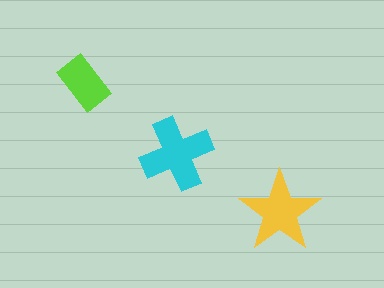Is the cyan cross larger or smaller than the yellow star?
Larger.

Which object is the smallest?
The lime rectangle.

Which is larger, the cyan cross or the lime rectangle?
The cyan cross.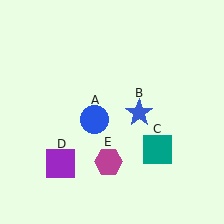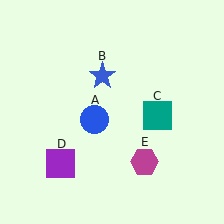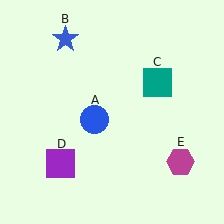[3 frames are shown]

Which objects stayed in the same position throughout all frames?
Blue circle (object A) and purple square (object D) remained stationary.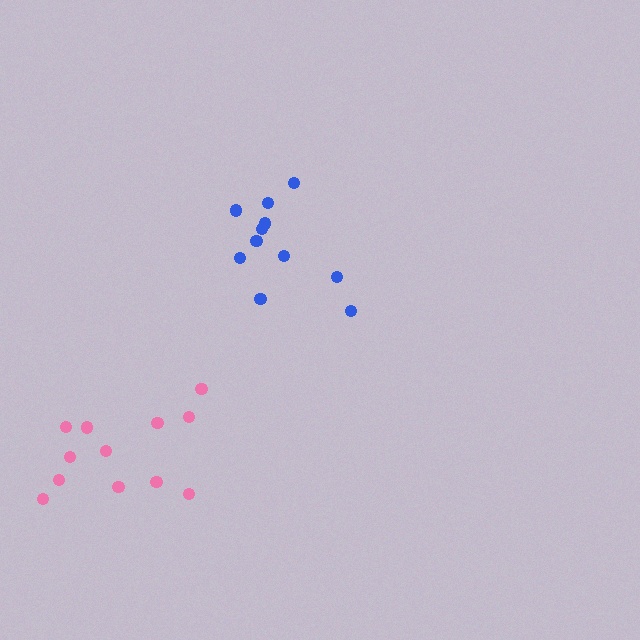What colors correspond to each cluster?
The clusters are colored: blue, pink.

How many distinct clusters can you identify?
There are 2 distinct clusters.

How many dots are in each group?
Group 1: 11 dots, Group 2: 12 dots (23 total).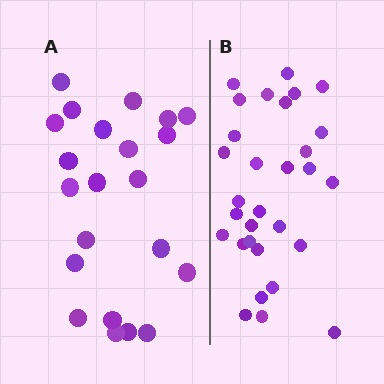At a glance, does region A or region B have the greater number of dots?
Region B (the right region) has more dots.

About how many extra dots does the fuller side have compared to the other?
Region B has roughly 8 or so more dots than region A.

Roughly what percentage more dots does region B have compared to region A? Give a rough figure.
About 35% more.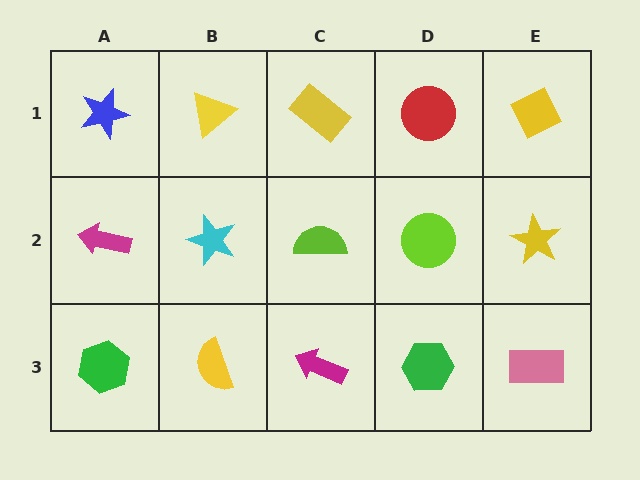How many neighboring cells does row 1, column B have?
3.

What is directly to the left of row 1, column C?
A yellow triangle.